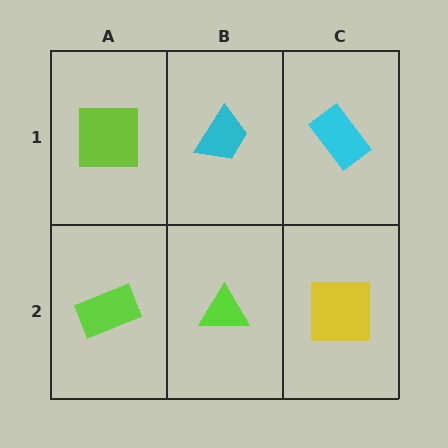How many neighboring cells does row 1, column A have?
2.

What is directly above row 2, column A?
A lime square.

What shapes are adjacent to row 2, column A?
A lime square (row 1, column A), a lime triangle (row 2, column B).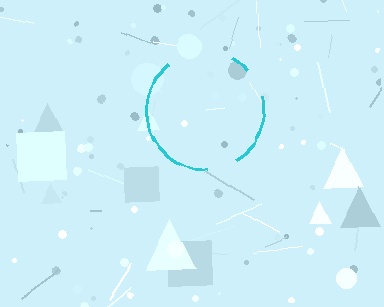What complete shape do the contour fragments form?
The contour fragments form a circle.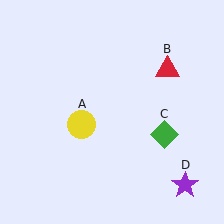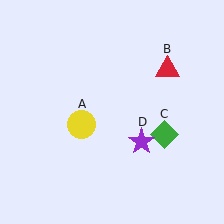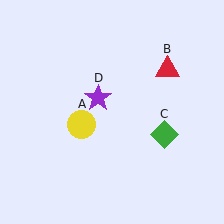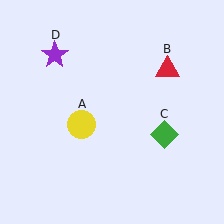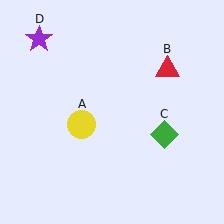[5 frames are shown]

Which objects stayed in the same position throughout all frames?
Yellow circle (object A) and red triangle (object B) and green diamond (object C) remained stationary.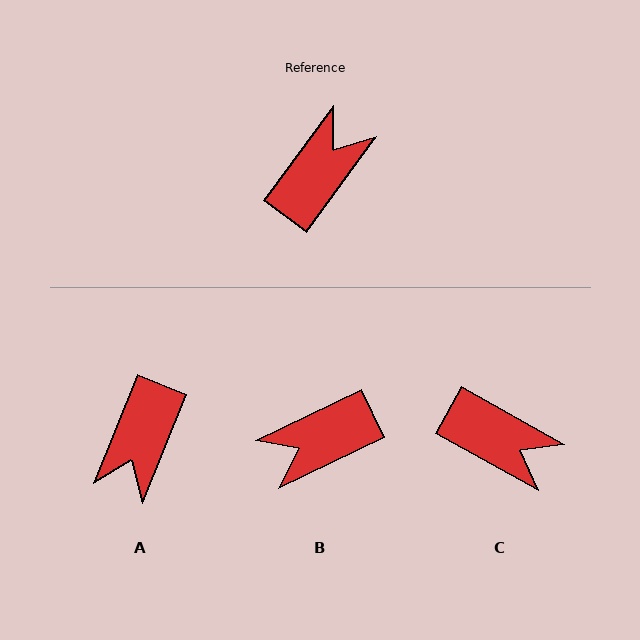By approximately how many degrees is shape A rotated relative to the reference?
Approximately 166 degrees clockwise.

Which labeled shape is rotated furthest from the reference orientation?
A, about 166 degrees away.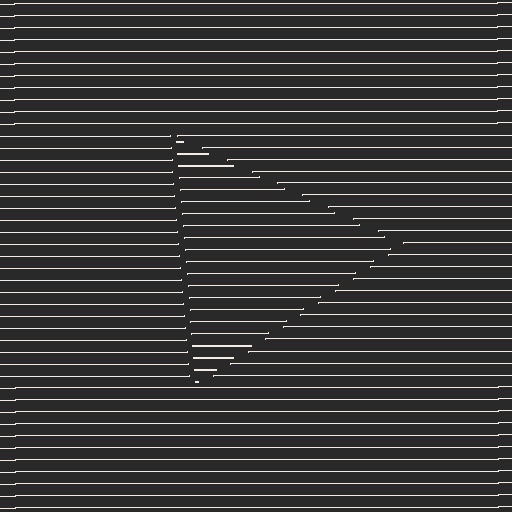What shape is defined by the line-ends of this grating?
An illusory triangle. The interior of the shape contains the same grating, shifted by half a period — the contour is defined by the phase discontinuity where line-ends from the inner and outer gratings abut.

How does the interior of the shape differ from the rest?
The interior of the shape contains the same grating, shifted by half a period — the contour is defined by the phase discontinuity where line-ends from the inner and outer gratings abut.